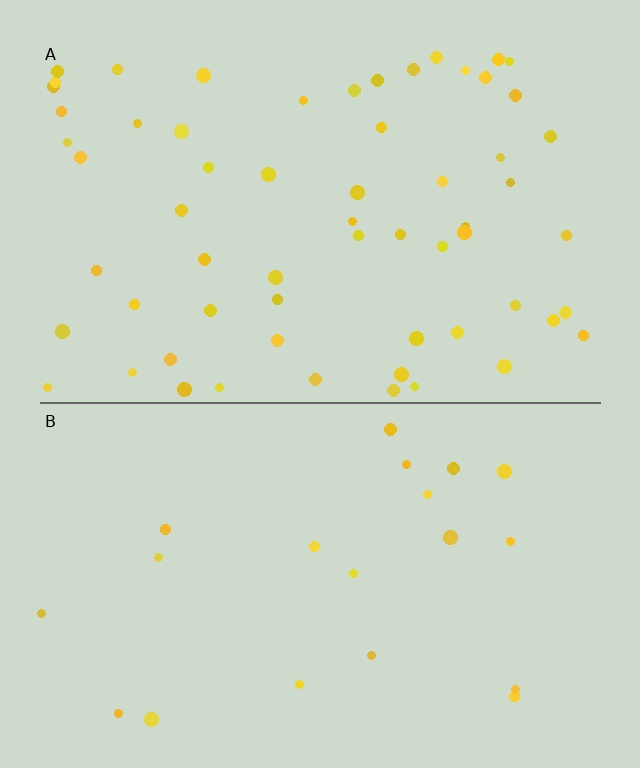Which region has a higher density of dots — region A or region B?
A (the top).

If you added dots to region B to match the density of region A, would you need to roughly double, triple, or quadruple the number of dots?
Approximately triple.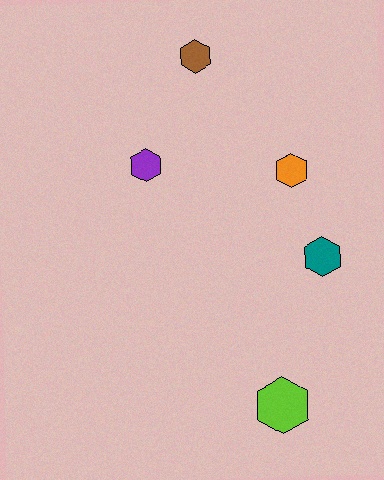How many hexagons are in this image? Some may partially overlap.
There are 5 hexagons.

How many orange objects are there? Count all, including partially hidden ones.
There is 1 orange object.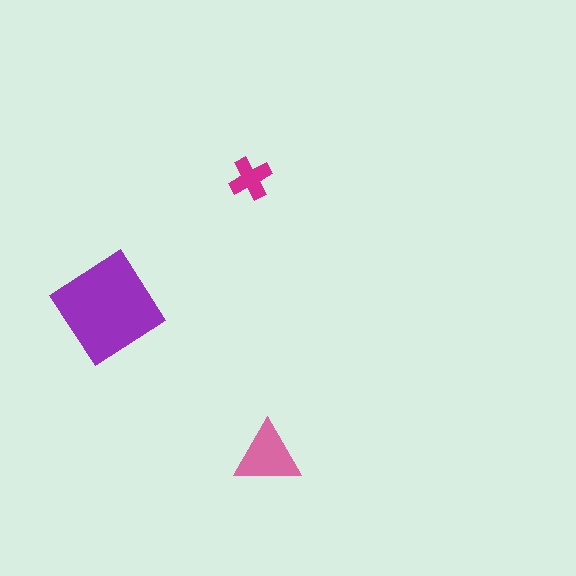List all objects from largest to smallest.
The purple diamond, the pink triangle, the magenta cross.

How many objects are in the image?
There are 3 objects in the image.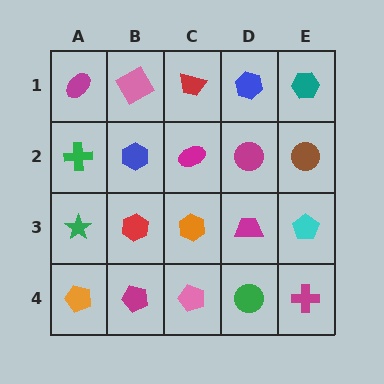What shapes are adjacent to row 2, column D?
A blue hexagon (row 1, column D), a magenta trapezoid (row 3, column D), a magenta ellipse (row 2, column C), a brown circle (row 2, column E).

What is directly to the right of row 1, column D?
A teal hexagon.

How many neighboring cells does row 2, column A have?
3.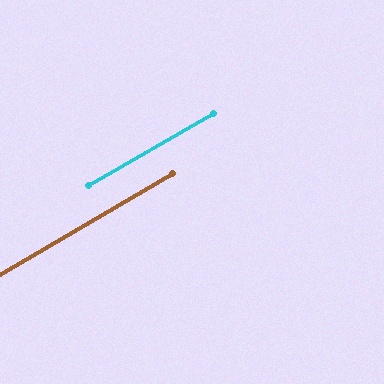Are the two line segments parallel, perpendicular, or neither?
Parallel — their directions differ by only 0.3°.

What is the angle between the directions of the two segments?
Approximately 0 degrees.